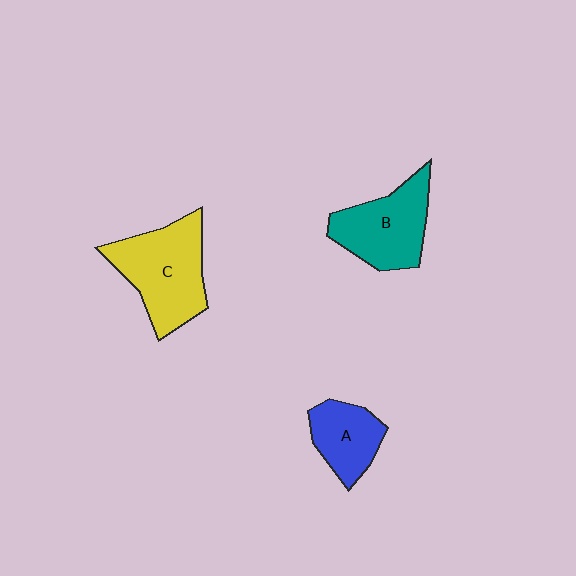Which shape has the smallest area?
Shape A (blue).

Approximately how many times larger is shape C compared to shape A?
Approximately 1.7 times.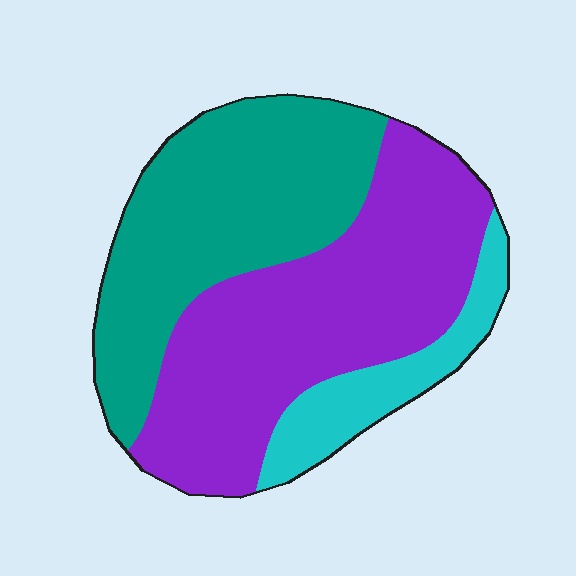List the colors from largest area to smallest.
From largest to smallest: purple, teal, cyan.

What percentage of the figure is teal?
Teal covers 39% of the figure.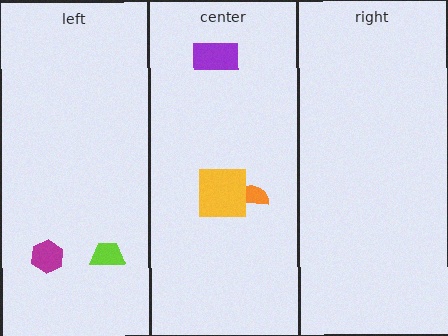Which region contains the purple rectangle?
The center region.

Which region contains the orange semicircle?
The center region.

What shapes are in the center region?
The purple rectangle, the orange semicircle, the yellow square.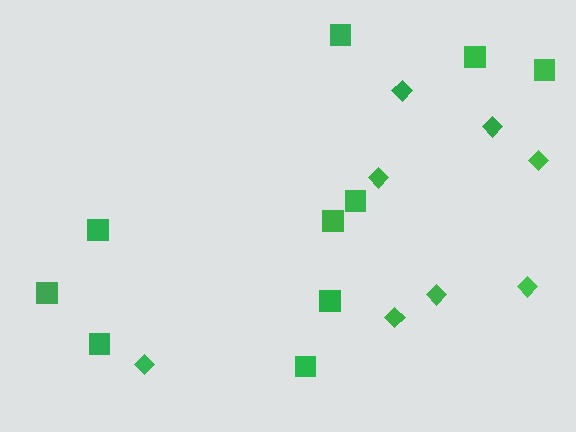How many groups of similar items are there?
There are 2 groups: one group of squares (10) and one group of diamonds (8).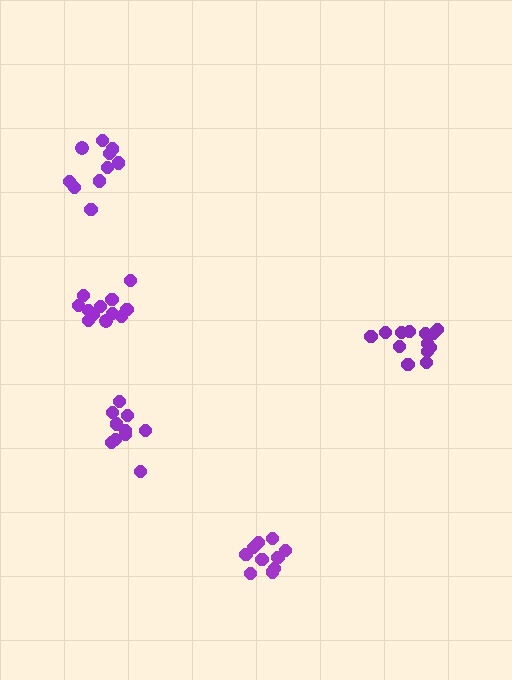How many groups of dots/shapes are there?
There are 5 groups.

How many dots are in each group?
Group 1: 10 dots, Group 2: 10 dots, Group 3: 12 dots, Group 4: 14 dots, Group 5: 10 dots (56 total).